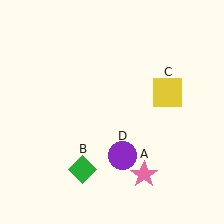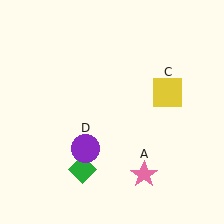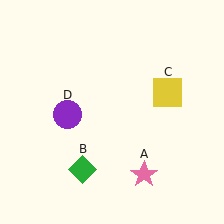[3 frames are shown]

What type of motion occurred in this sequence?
The purple circle (object D) rotated clockwise around the center of the scene.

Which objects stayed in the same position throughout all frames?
Pink star (object A) and green diamond (object B) and yellow square (object C) remained stationary.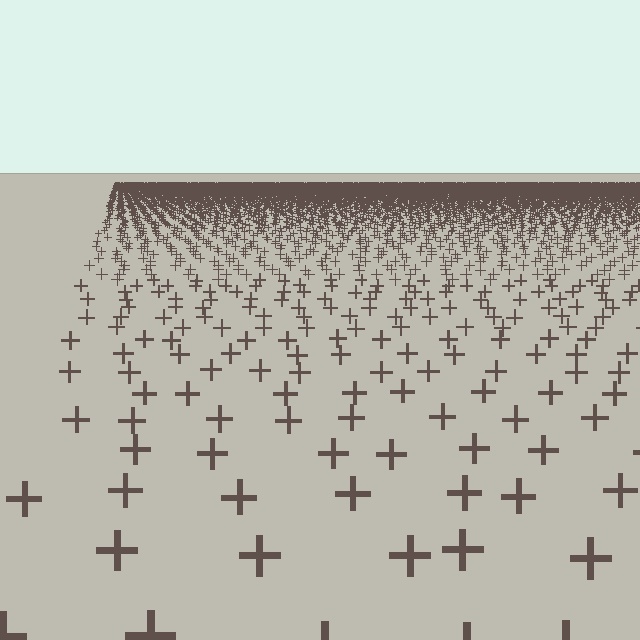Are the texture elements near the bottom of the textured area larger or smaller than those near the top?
Larger. Near the bottom, elements are closer to the viewer and appear at a bigger on-screen size.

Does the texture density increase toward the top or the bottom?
Density increases toward the top.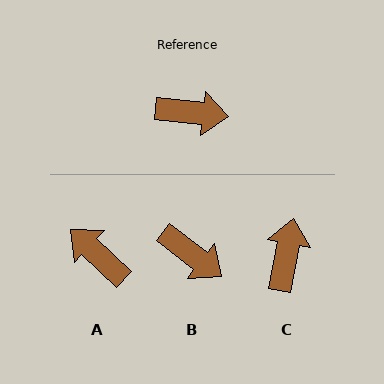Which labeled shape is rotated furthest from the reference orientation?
A, about 143 degrees away.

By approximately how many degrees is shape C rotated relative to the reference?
Approximately 85 degrees counter-clockwise.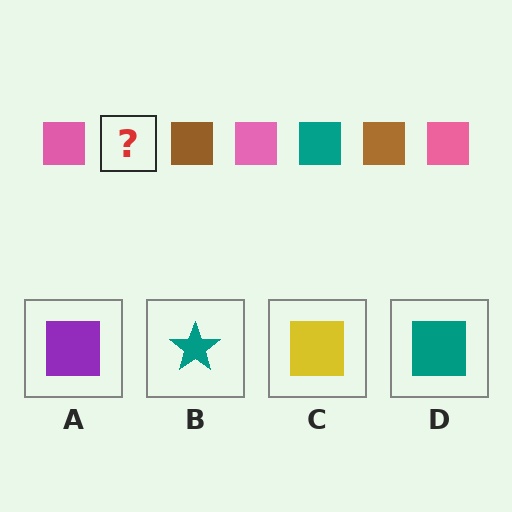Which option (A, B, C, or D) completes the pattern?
D.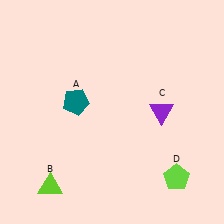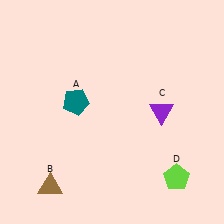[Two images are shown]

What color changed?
The triangle (B) changed from lime in Image 1 to brown in Image 2.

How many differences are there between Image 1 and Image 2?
There is 1 difference between the two images.